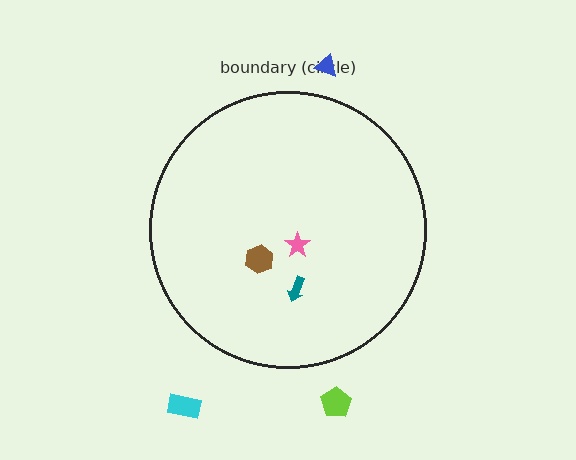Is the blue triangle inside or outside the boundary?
Outside.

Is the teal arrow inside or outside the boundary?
Inside.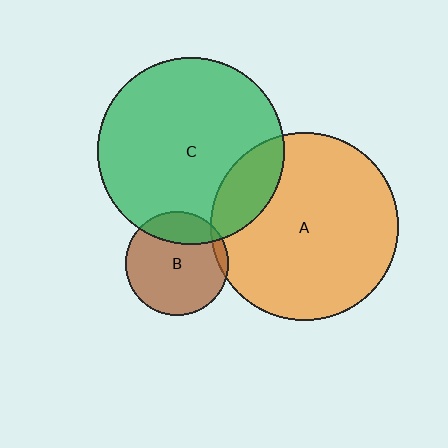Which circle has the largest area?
Circle A (orange).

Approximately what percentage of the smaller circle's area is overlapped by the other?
Approximately 15%.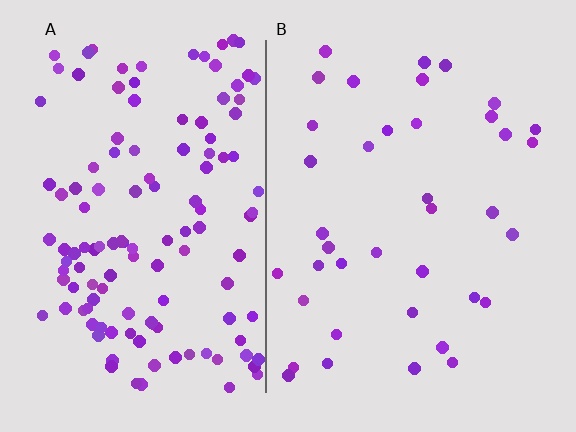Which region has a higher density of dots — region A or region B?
A (the left).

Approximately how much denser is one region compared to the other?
Approximately 3.4× — region A over region B.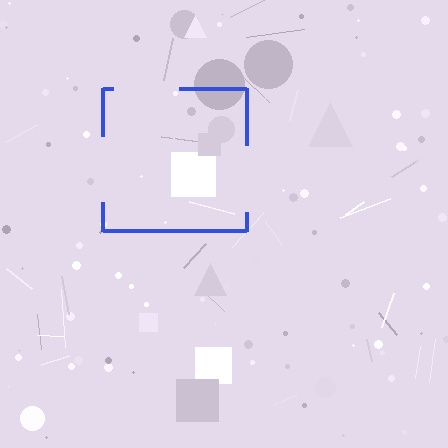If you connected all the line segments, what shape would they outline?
They would outline a square.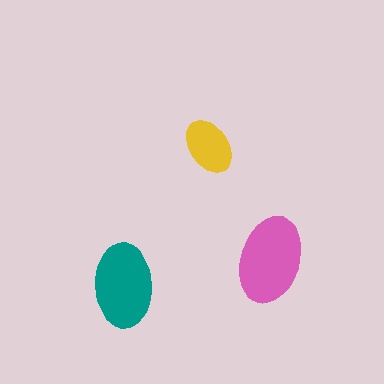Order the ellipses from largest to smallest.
the pink one, the teal one, the yellow one.